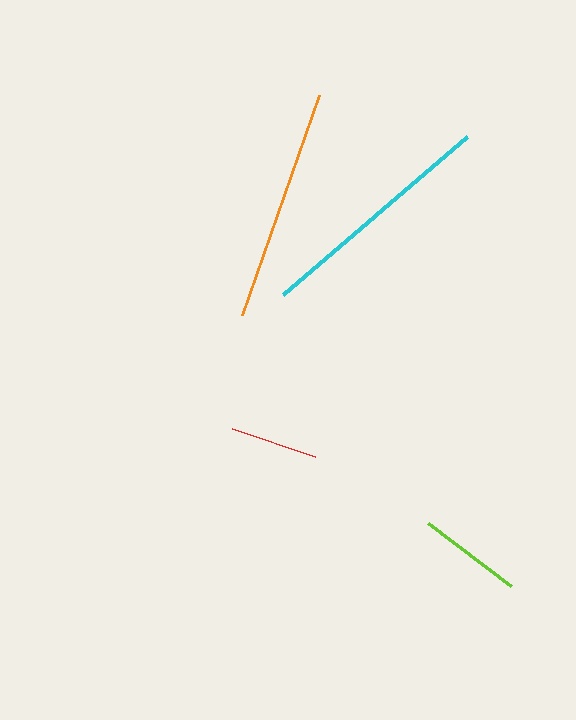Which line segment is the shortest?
The red line is the shortest at approximately 88 pixels.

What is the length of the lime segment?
The lime segment is approximately 104 pixels long.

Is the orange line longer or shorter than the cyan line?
The cyan line is longer than the orange line.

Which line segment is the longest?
The cyan line is the longest at approximately 242 pixels.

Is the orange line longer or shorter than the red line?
The orange line is longer than the red line.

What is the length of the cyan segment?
The cyan segment is approximately 242 pixels long.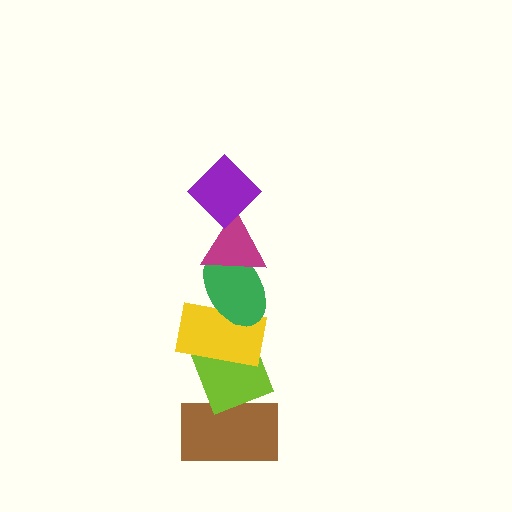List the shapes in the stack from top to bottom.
From top to bottom: the purple diamond, the magenta triangle, the green ellipse, the yellow rectangle, the lime diamond, the brown rectangle.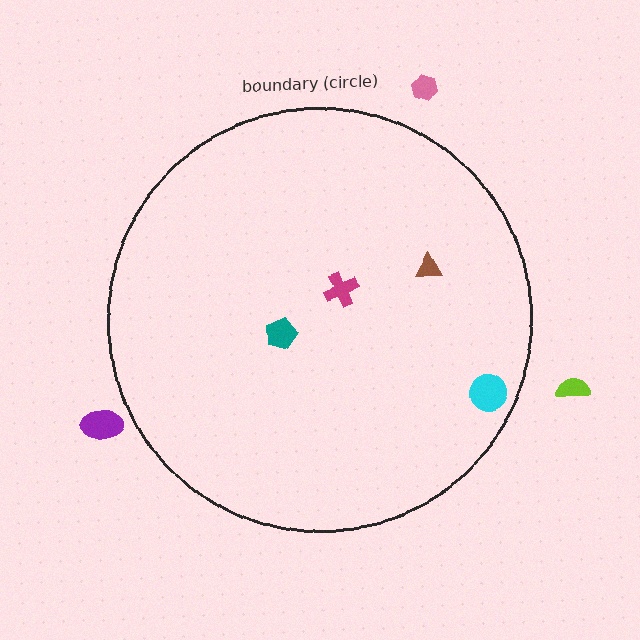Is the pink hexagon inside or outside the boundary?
Outside.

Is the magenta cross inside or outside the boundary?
Inside.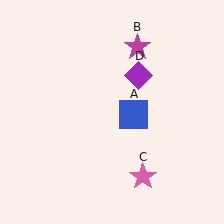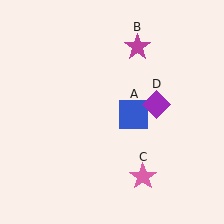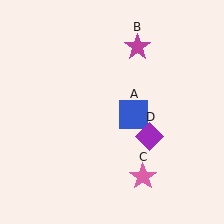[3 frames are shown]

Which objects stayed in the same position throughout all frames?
Blue square (object A) and magenta star (object B) and pink star (object C) remained stationary.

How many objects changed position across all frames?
1 object changed position: purple diamond (object D).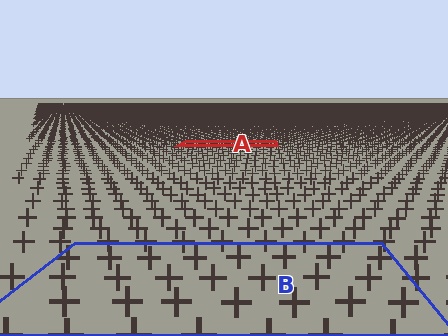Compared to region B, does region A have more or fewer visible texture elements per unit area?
Region A has more texture elements per unit area — they are packed more densely because it is farther away.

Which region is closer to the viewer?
Region B is closer. The texture elements there are larger and more spread out.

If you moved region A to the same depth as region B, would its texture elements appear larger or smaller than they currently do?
They would appear larger. At a closer depth, the same texture elements are projected at a bigger on-screen size.